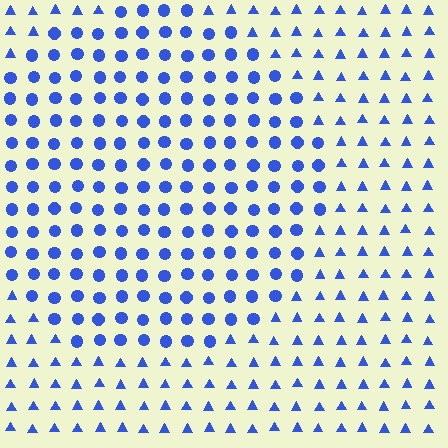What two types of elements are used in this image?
The image uses circles inside the circle region and triangles outside it.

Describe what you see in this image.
The image is filled with small blue elements arranged in a uniform grid. A circle-shaped region contains circles, while the surrounding area contains triangles. The boundary is defined purely by the change in element shape.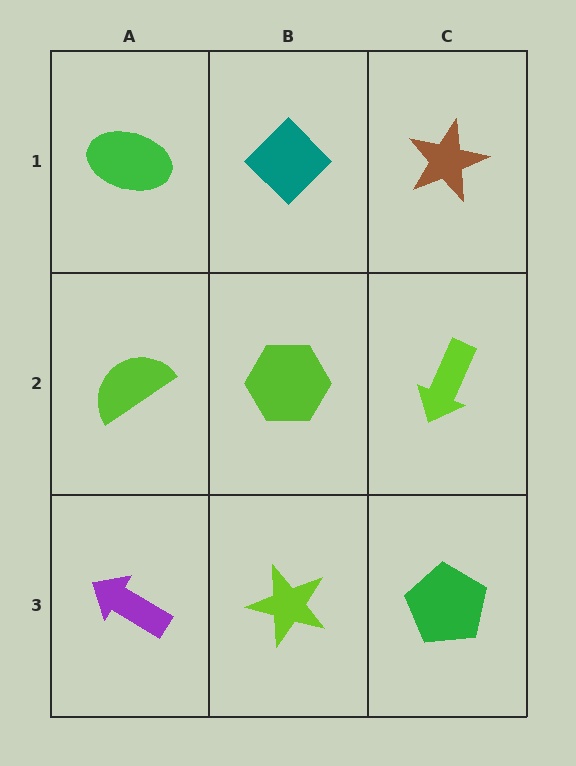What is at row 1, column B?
A teal diamond.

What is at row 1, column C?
A brown star.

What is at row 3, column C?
A green pentagon.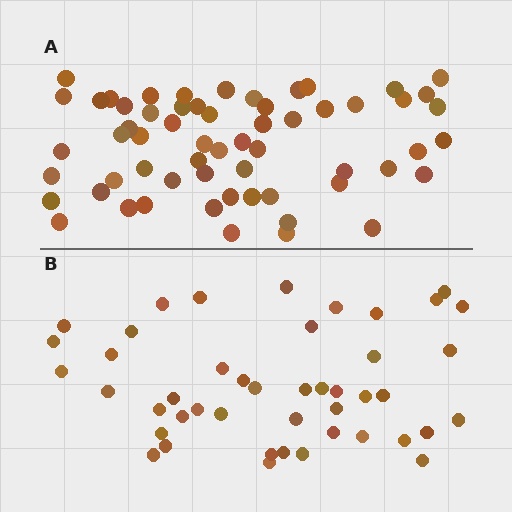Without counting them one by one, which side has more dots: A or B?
Region A (the top region) has more dots.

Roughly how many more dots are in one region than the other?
Region A has approximately 15 more dots than region B.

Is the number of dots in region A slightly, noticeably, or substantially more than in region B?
Region A has noticeably more, but not dramatically so. The ratio is roughly 1.3 to 1.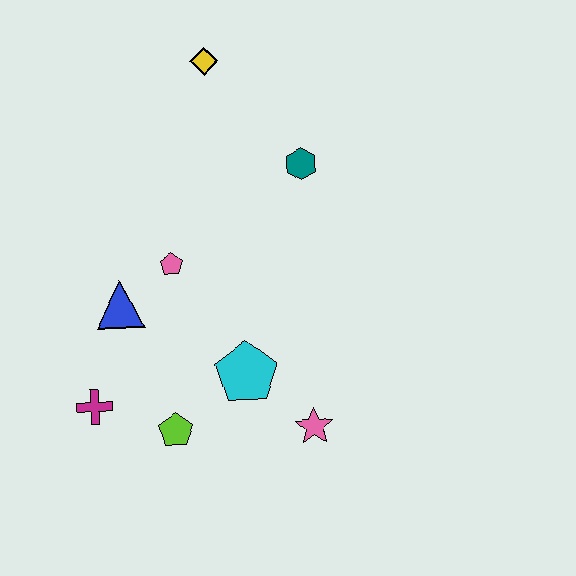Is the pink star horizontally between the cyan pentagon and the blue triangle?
No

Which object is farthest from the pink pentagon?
The pink star is farthest from the pink pentagon.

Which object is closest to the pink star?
The cyan pentagon is closest to the pink star.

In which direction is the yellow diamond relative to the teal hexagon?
The yellow diamond is above the teal hexagon.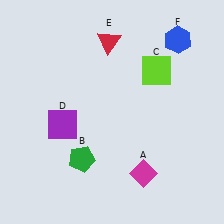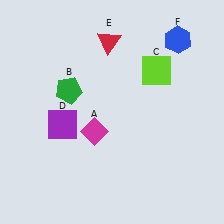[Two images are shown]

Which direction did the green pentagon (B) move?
The green pentagon (B) moved up.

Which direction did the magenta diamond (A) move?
The magenta diamond (A) moved left.